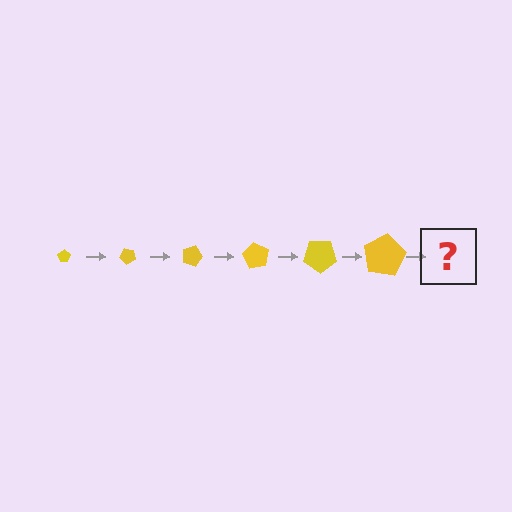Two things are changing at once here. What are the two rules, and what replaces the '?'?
The two rules are that the pentagon grows larger each step and it rotates 45 degrees each step. The '?' should be a pentagon, larger than the previous one and rotated 270 degrees from the start.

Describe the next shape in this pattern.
It should be a pentagon, larger than the previous one and rotated 270 degrees from the start.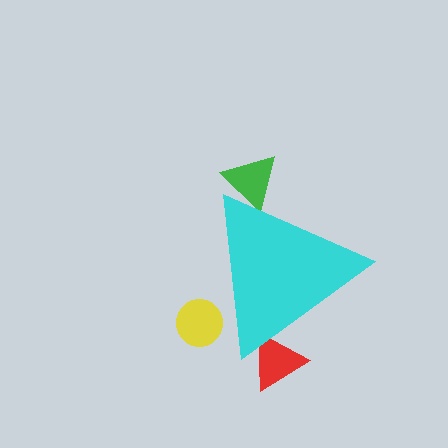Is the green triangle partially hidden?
Yes, the green triangle is partially hidden behind the cyan triangle.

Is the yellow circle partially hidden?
Yes, the yellow circle is partially hidden behind the cyan triangle.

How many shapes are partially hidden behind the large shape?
3 shapes are partially hidden.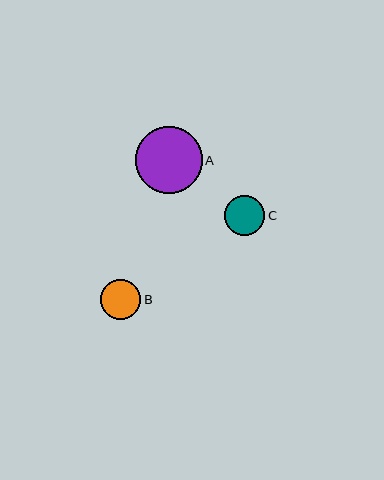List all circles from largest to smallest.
From largest to smallest: A, C, B.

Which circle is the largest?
Circle A is the largest with a size of approximately 67 pixels.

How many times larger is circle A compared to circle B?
Circle A is approximately 1.7 times the size of circle B.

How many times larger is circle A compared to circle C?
Circle A is approximately 1.6 times the size of circle C.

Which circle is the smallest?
Circle B is the smallest with a size of approximately 40 pixels.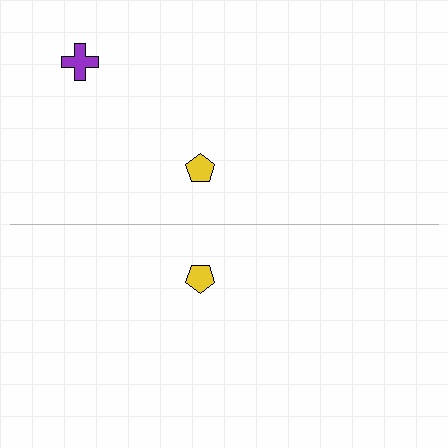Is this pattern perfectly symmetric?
No, the pattern is not perfectly symmetric. A purple cross is missing from the bottom side.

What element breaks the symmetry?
A purple cross is missing from the bottom side.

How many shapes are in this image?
There are 3 shapes in this image.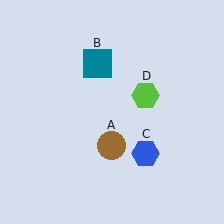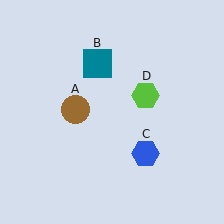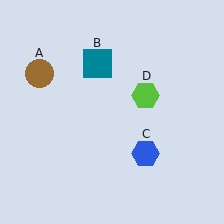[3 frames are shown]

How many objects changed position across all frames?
1 object changed position: brown circle (object A).